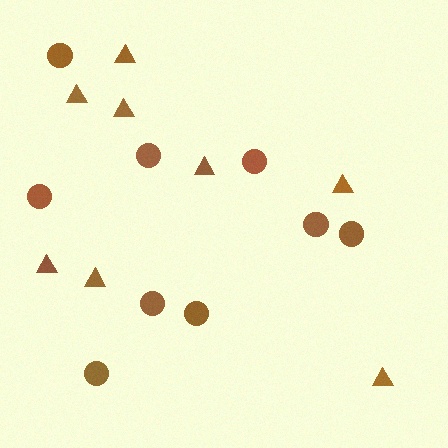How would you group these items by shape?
There are 2 groups: one group of triangles (8) and one group of circles (9).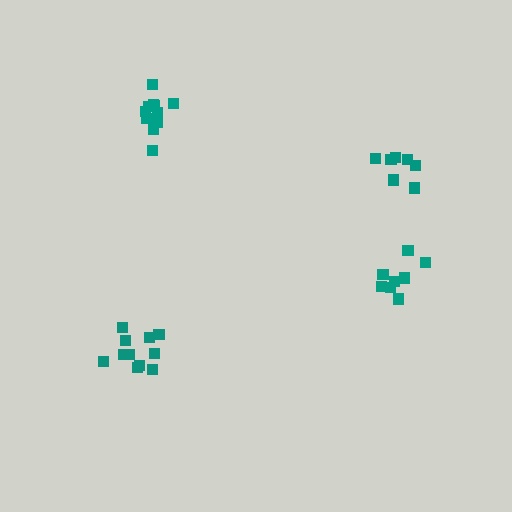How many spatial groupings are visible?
There are 4 spatial groupings.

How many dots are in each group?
Group 1: 8 dots, Group 2: 11 dots, Group 3: 7 dots, Group 4: 11 dots (37 total).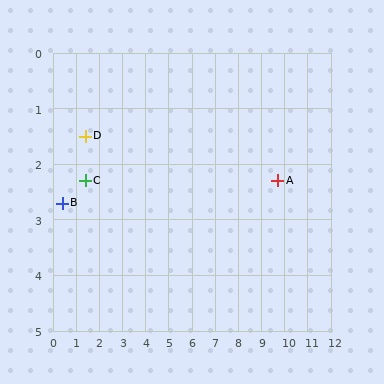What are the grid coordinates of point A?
Point A is at approximately (9.7, 2.3).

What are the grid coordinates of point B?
Point B is at approximately (0.4, 2.7).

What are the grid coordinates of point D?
Point D is at approximately (1.4, 1.5).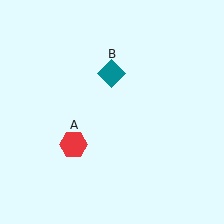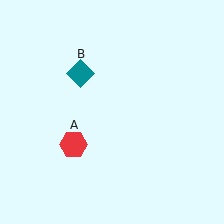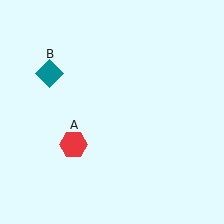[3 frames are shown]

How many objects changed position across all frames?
1 object changed position: teal diamond (object B).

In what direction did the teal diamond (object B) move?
The teal diamond (object B) moved left.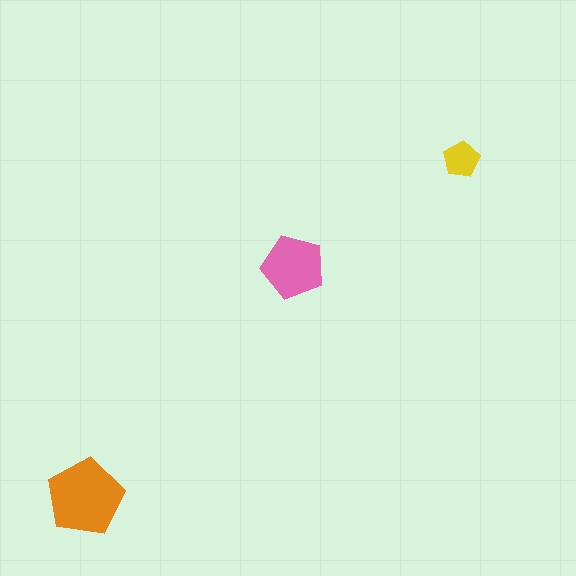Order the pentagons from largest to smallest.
the orange one, the pink one, the yellow one.